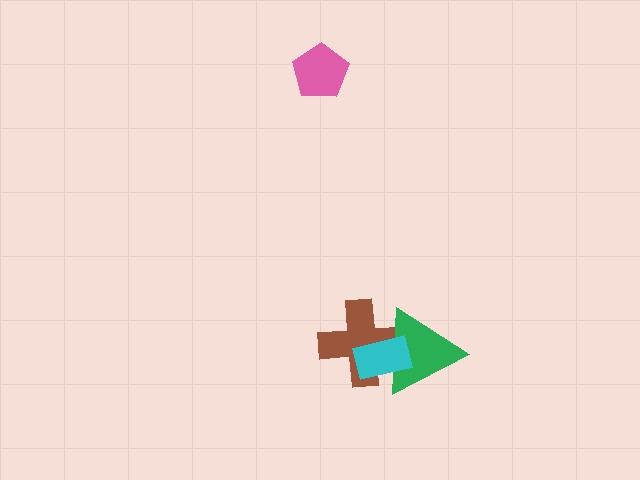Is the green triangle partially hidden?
Yes, it is partially covered by another shape.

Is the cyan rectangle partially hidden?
No, no other shape covers it.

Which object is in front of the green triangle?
The cyan rectangle is in front of the green triangle.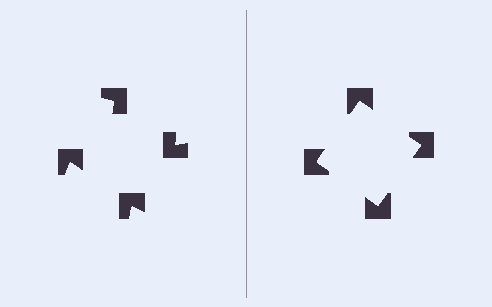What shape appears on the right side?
An illusory square.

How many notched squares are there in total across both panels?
8 — 4 on each side.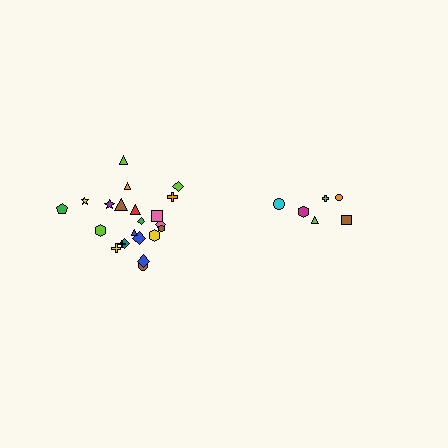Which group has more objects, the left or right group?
The left group.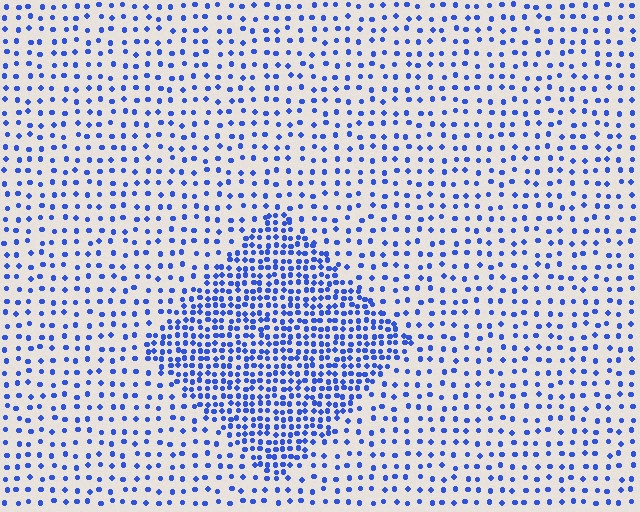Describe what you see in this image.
The image contains small blue elements arranged at two different densities. A diamond-shaped region is visible where the elements are more densely packed than the surrounding area.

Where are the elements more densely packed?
The elements are more densely packed inside the diamond boundary.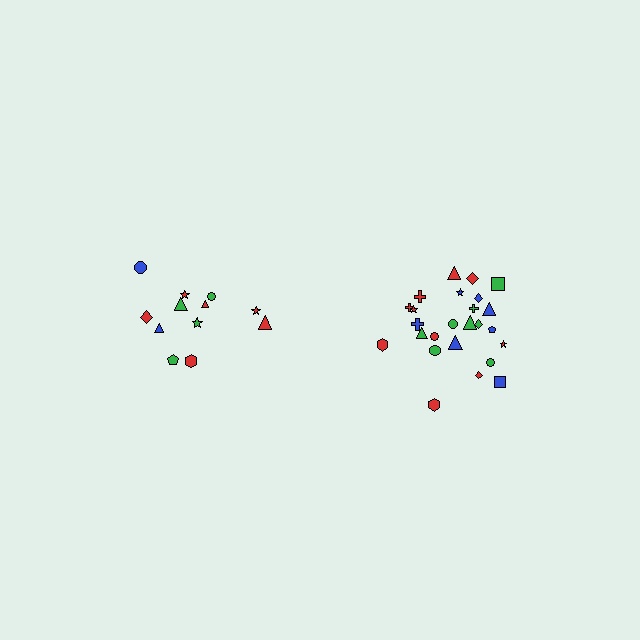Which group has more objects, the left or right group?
The right group.